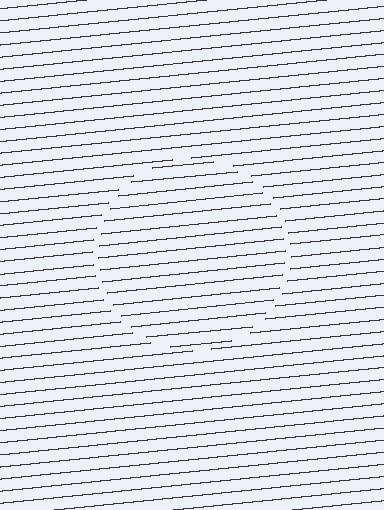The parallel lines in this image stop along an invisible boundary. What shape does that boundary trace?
An illusory circle. The interior of the shape contains the same grating, shifted by half a period — the contour is defined by the phase discontinuity where line-ends from the inner and outer gratings abut.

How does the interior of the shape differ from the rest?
The interior of the shape contains the same grating, shifted by half a period — the contour is defined by the phase discontinuity where line-ends from the inner and outer gratings abut.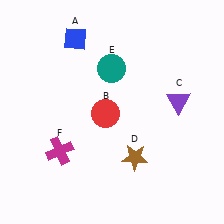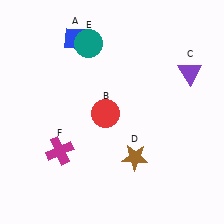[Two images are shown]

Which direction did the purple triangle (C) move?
The purple triangle (C) moved up.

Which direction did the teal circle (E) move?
The teal circle (E) moved up.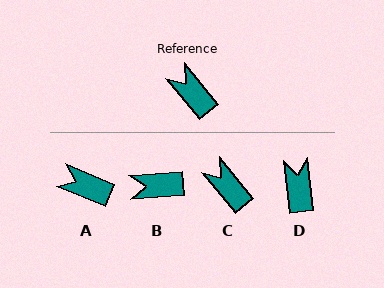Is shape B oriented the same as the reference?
No, it is off by about 55 degrees.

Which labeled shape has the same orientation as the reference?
C.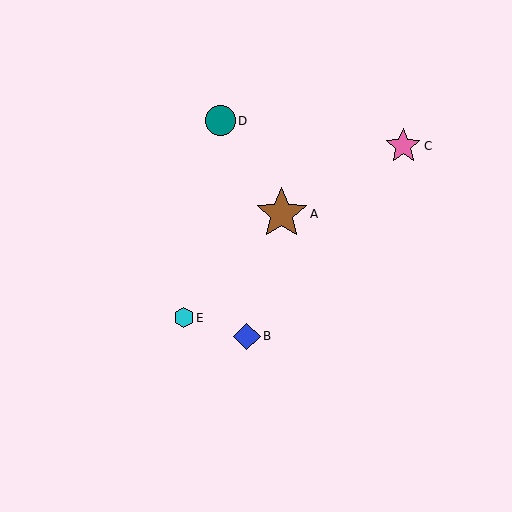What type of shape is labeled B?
Shape B is a blue diamond.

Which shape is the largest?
The brown star (labeled A) is the largest.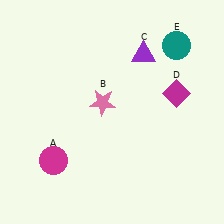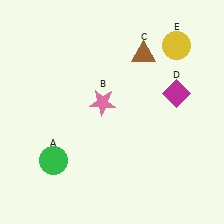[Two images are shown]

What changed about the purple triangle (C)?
In Image 1, C is purple. In Image 2, it changed to brown.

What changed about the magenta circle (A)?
In Image 1, A is magenta. In Image 2, it changed to green.